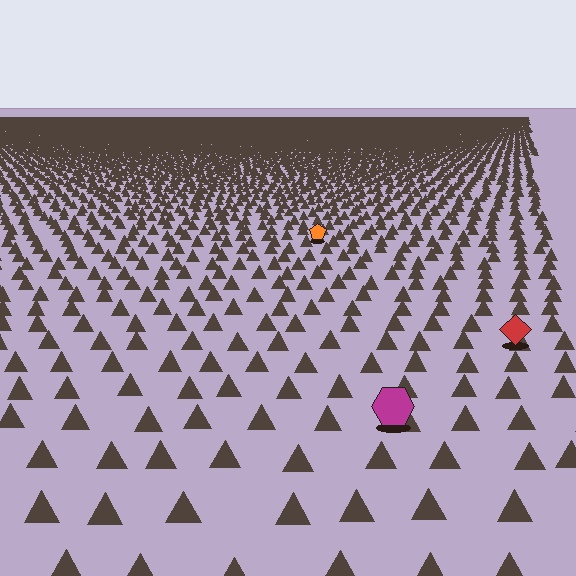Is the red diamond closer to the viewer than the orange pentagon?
Yes. The red diamond is closer — you can tell from the texture gradient: the ground texture is coarser near it.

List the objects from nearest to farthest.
From nearest to farthest: the magenta hexagon, the red diamond, the orange pentagon.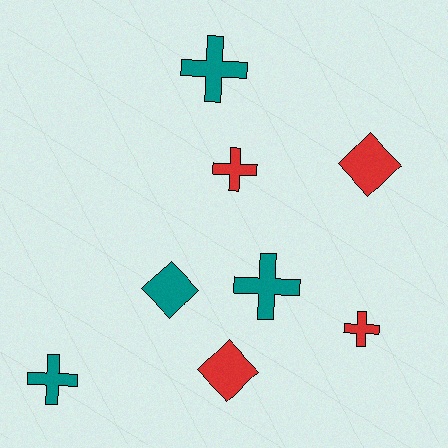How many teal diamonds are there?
There is 1 teal diamond.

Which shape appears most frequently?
Cross, with 5 objects.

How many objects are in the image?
There are 8 objects.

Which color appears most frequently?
Red, with 4 objects.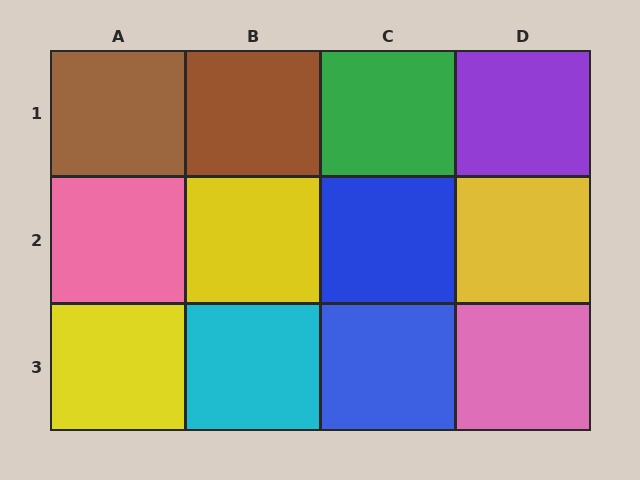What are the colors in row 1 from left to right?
Brown, brown, green, purple.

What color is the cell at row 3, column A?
Yellow.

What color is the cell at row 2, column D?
Yellow.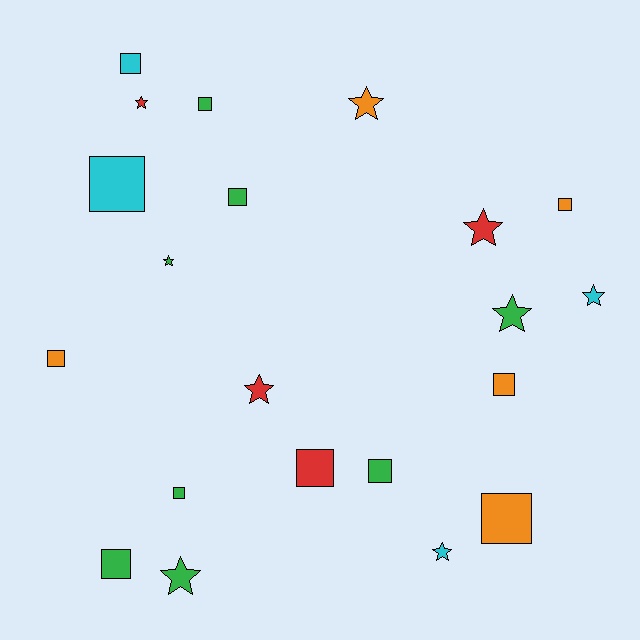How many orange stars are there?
There is 1 orange star.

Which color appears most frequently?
Green, with 8 objects.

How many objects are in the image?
There are 21 objects.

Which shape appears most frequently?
Square, with 12 objects.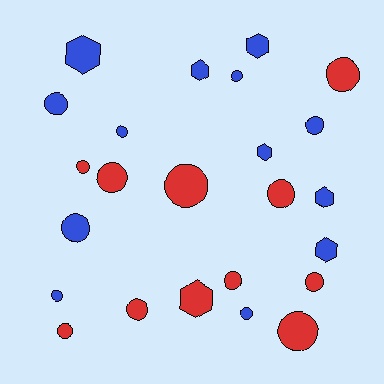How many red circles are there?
There are 10 red circles.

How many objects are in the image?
There are 24 objects.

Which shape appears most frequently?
Circle, with 17 objects.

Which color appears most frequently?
Blue, with 13 objects.